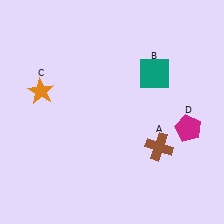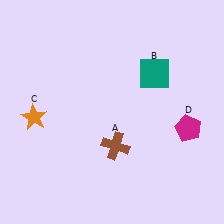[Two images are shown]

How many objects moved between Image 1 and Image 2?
2 objects moved between the two images.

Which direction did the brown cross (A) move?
The brown cross (A) moved left.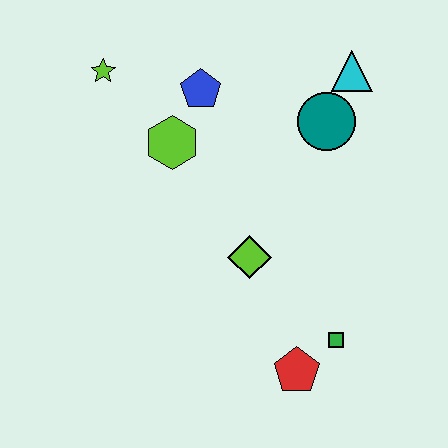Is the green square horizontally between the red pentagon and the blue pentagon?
No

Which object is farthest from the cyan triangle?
The red pentagon is farthest from the cyan triangle.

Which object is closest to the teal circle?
The cyan triangle is closest to the teal circle.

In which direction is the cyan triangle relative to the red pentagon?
The cyan triangle is above the red pentagon.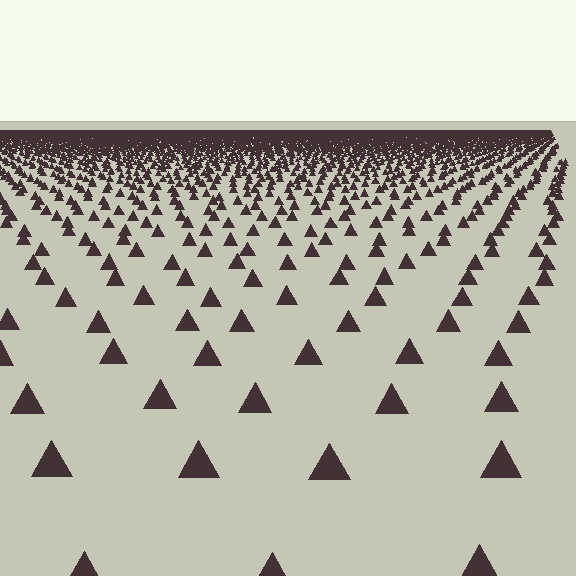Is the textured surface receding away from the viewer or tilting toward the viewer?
The surface is receding away from the viewer. Texture elements get smaller and denser toward the top.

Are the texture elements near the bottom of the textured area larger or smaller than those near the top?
Larger. Near the bottom, elements are closer to the viewer and appear at a bigger on-screen size.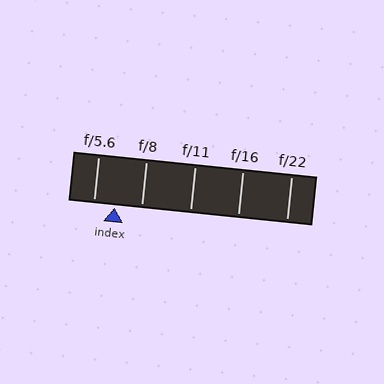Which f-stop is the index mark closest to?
The index mark is closest to f/5.6.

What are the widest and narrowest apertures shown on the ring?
The widest aperture shown is f/5.6 and the narrowest is f/22.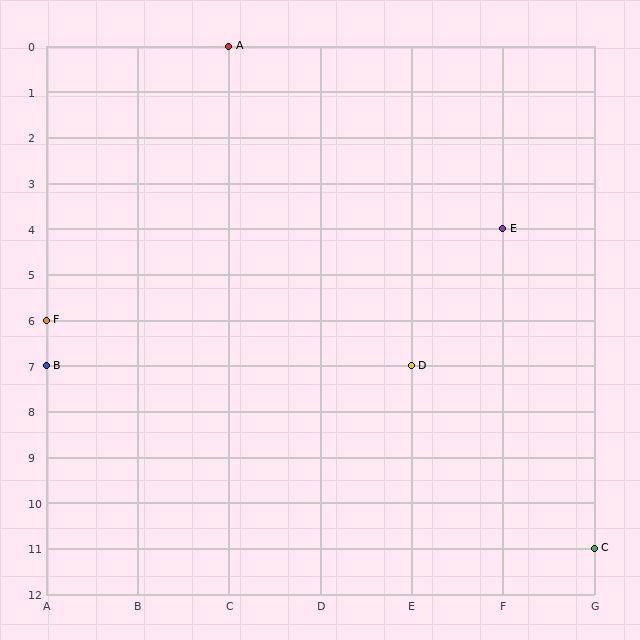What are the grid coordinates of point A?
Point A is at grid coordinates (C, 0).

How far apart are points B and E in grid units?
Points B and E are 5 columns and 3 rows apart (about 5.8 grid units diagonally).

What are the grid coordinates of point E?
Point E is at grid coordinates (F, 4).